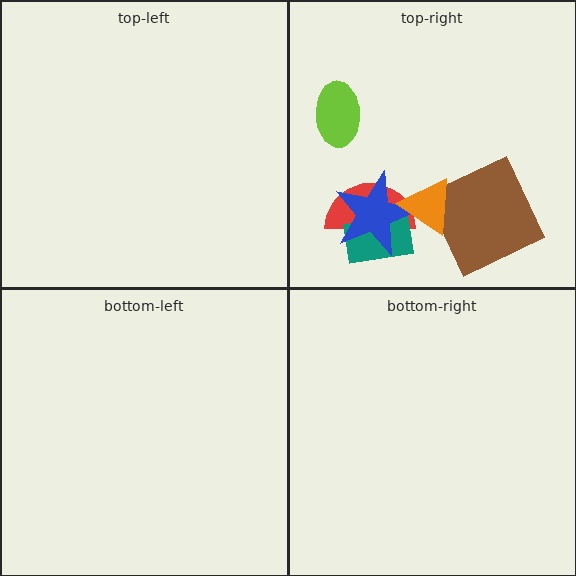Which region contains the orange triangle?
The top-right region.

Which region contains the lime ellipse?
The top-right region.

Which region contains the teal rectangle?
The top-right region.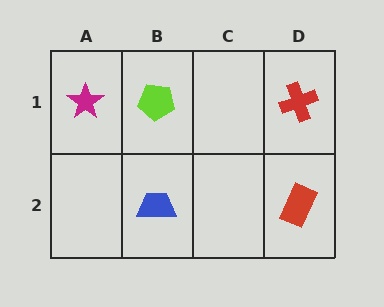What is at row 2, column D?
A red rectangle.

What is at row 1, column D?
A red cross.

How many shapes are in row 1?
3 shapes.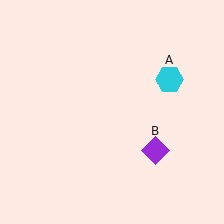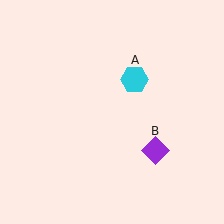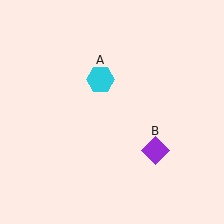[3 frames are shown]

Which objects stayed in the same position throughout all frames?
Purple diamond (object B) remained stationary.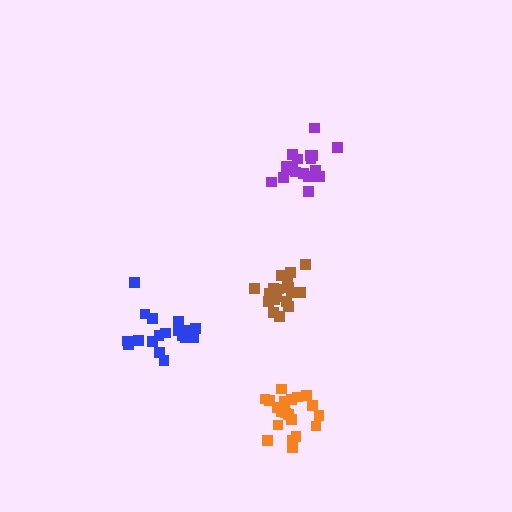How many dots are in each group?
Group 1: 18 dots, Group 2: 19 dots, Group 3: 21 dots, Group 4: 18 dots (76 total).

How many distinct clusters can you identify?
There are 4 distinct clusters.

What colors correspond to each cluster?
The clusters are colored: purple, blue, orange, brown.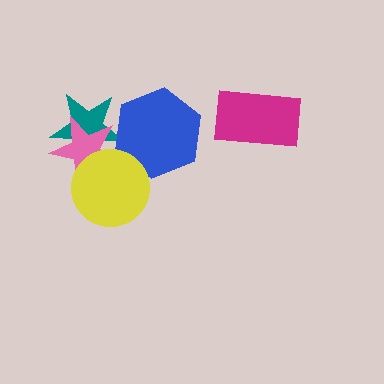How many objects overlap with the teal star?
3 objects overlap with the teal star.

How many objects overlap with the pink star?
3 objects overlap with the pink star.